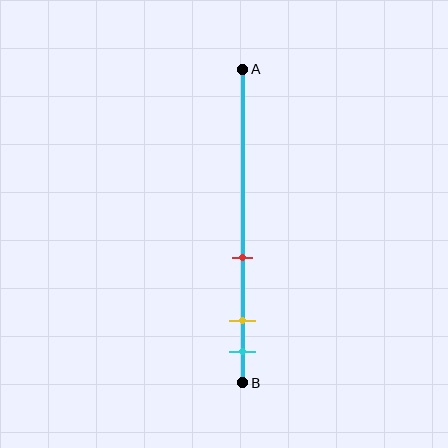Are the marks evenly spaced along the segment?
No, the marks are not evenly spaced.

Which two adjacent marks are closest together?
The yellow and cyan marks are the closest adjacent pair.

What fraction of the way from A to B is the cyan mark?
The cyan mark is approximately 90% (0.9) of the way from A to B.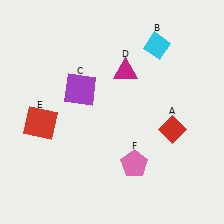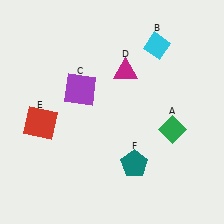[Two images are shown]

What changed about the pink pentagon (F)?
In Image 1, F is pink. In Image 2, it changed to teal.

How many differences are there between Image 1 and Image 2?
There are 2 differences between the two images.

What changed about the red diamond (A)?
In Image 1, A is red. In Image 2, it changed to green.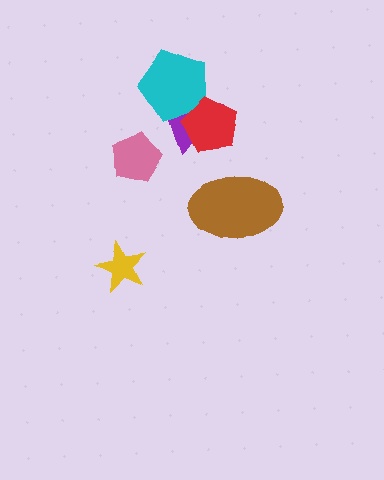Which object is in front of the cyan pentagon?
The red pentagon is in front of the cyan pentagon.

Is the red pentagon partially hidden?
No, no other shape covers it.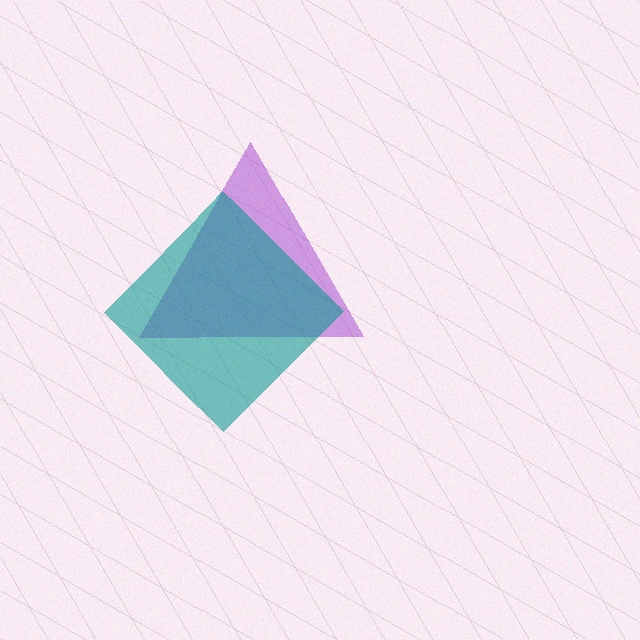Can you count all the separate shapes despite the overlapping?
Yes, there are 2 separate shapes.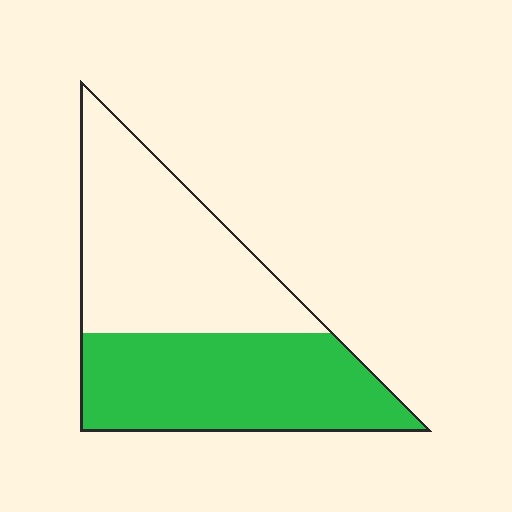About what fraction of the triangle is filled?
About one half (1/2).